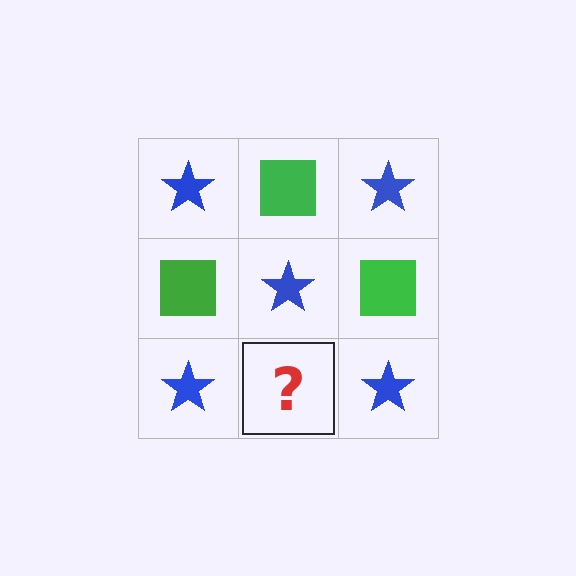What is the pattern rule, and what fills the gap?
The rule is that it alternates blue star and green square in a checkerboard pattern. The gap should be filled with a green square.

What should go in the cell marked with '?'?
The missing cell should contain a green square.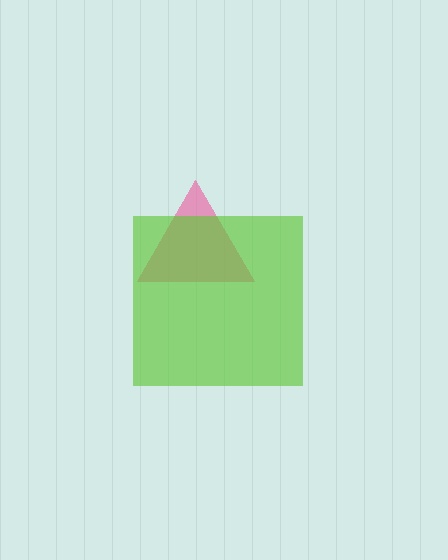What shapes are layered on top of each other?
The layered shapes are: a pink triangle, a lime square.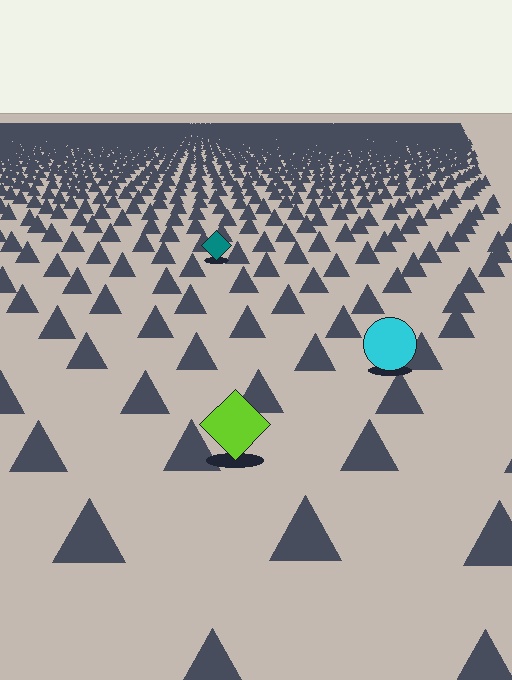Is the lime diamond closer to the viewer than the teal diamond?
Yes. The lime diamond is closer — you can tell from the texture gradient: the ground texture is coarser near it.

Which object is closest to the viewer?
The lime diamond is closest. The texture marks near it are larger and more spread out.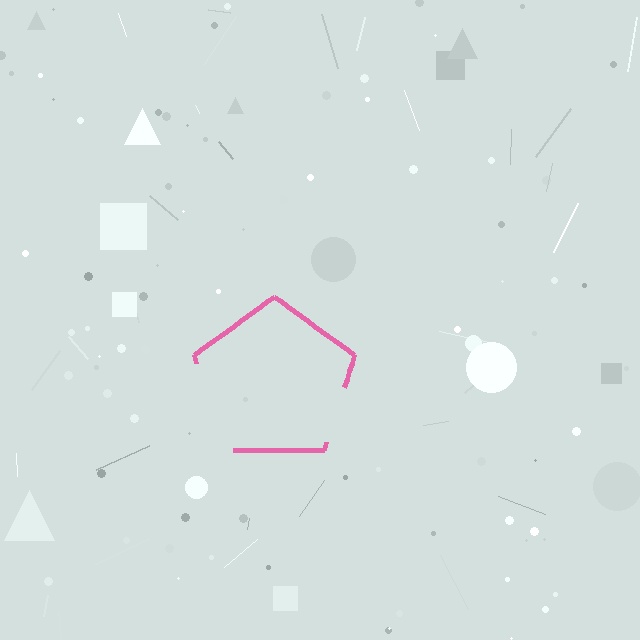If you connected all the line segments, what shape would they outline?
They would outline a pentagon.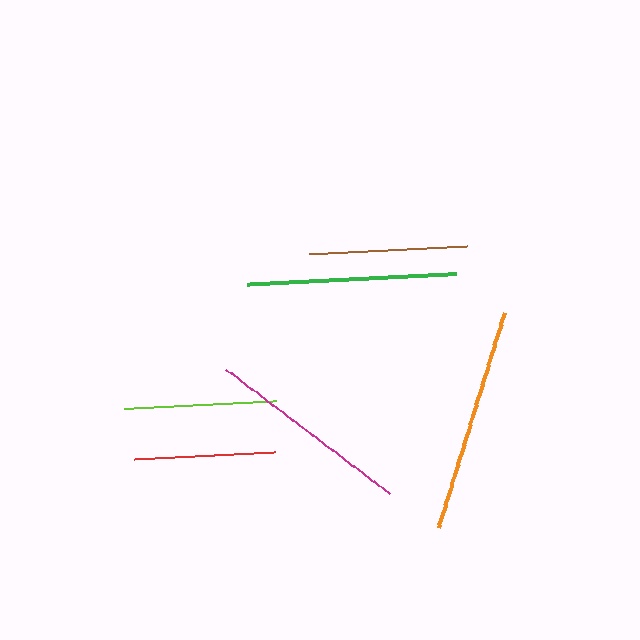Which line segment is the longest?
The orange line is the longest at approximately 225 pixels.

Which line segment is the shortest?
The red line is the shortest at approximately 140 pixels.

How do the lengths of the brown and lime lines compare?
The brown and lime lines are approximately the same length.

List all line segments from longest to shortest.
From longest to shortest: orange, green, magenta, brown, lime, red.